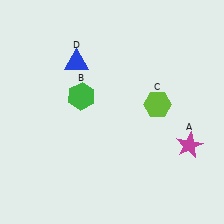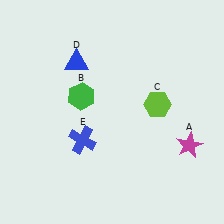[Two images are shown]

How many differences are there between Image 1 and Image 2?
There is 1 difference between the two images.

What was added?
A blue cross (E) was added in Image 2.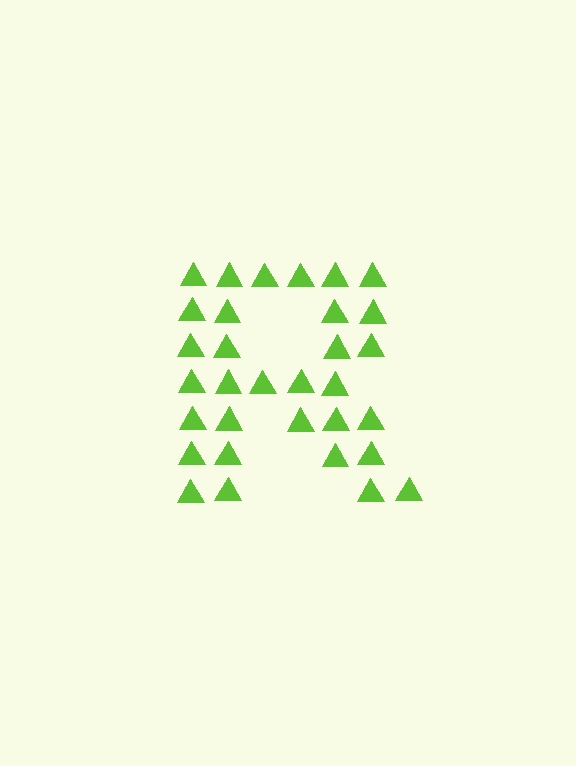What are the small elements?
The small elements are triangles.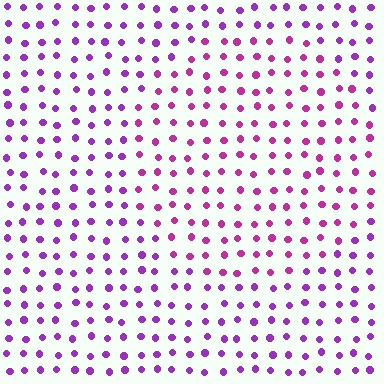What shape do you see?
I see a circle.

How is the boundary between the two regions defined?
The boundary is defined purely by a slight shift in hue (about 29 degrees). Spacing, size, and orientation are identical on both sides.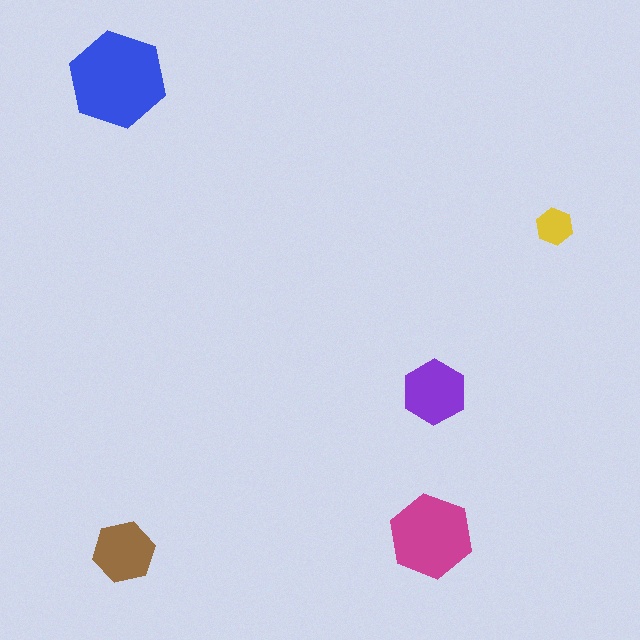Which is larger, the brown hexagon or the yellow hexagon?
The brown one.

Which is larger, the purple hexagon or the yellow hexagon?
The purple one.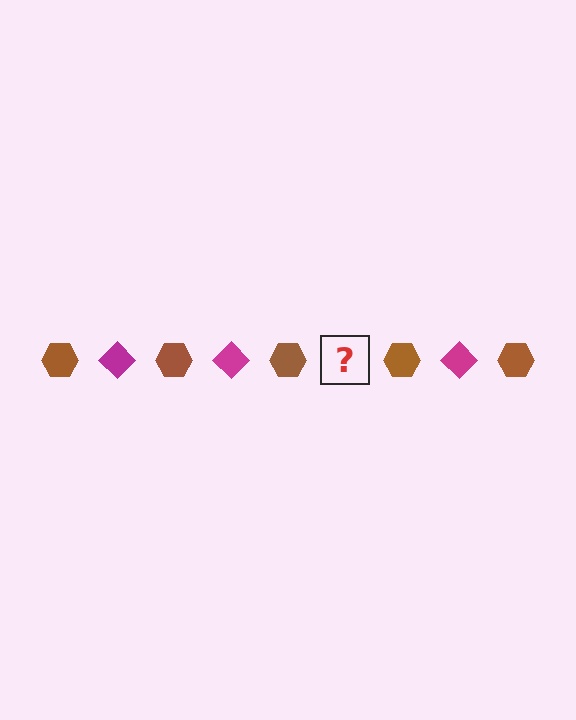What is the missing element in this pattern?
The missing element is a magenta diamond.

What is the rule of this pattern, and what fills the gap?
The rule is that the pattern alternates between brown hexagon and magenta diamond. The gap should be filled with a magenta diamond.